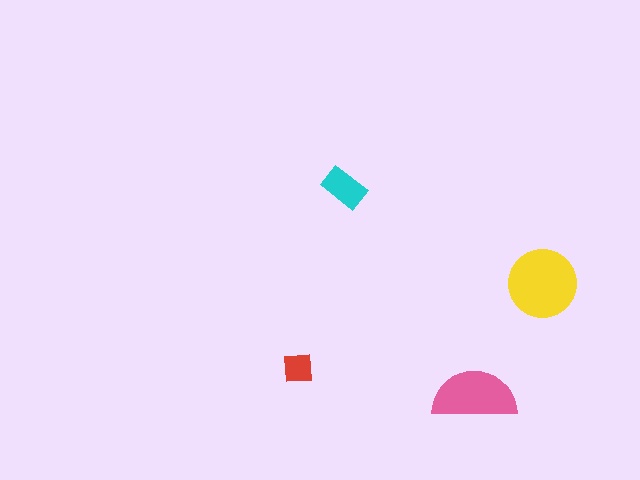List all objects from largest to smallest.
The yellow circle, the pink semicircle, the cyan rectangle, the red square.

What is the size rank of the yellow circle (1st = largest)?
1st.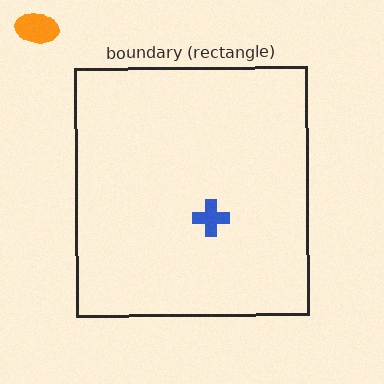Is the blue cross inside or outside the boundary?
Inside.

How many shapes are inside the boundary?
1 inside, 1 outside.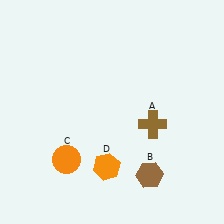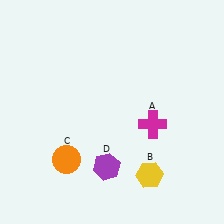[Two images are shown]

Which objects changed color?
A changed from brown to magenta. B changed from brown to yellow. D changed from orange to purple.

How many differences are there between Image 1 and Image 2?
There are 3 differences between the two images.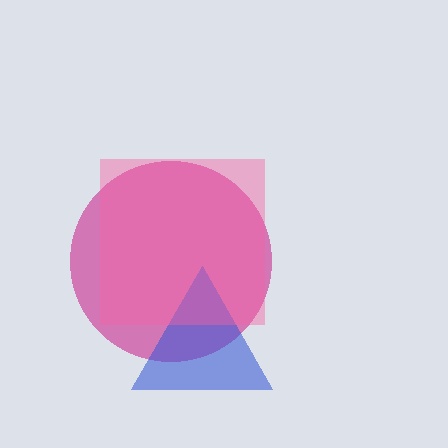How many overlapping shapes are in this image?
There are 3 overlapping shapes in the image.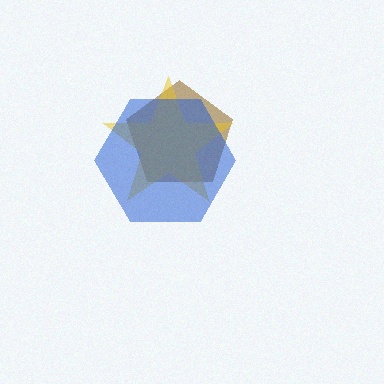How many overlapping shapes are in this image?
There are 3 overlapping shapes in the image.